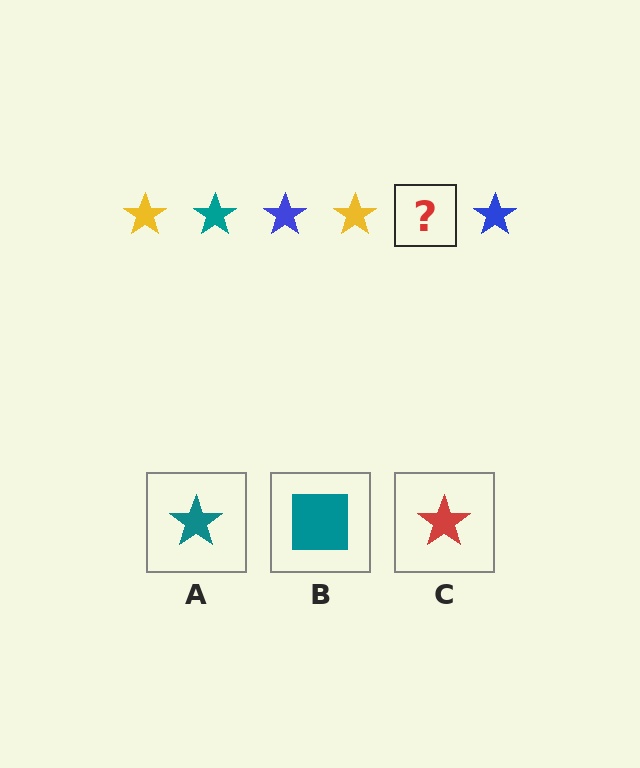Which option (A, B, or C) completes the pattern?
A.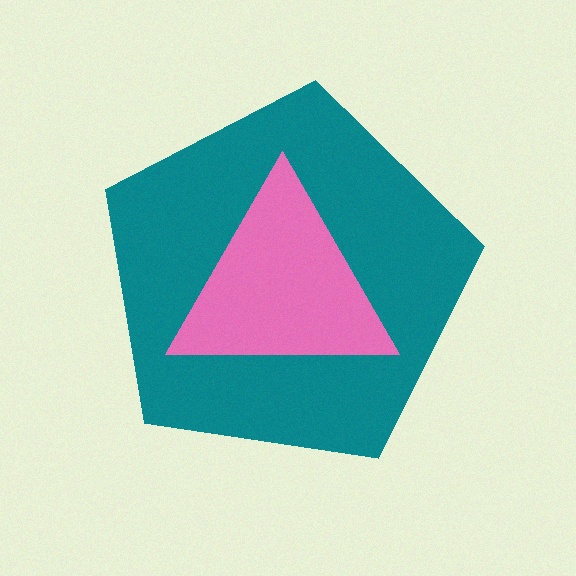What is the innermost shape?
The pink triangle.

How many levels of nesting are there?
2.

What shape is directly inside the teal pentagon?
The pink triangle.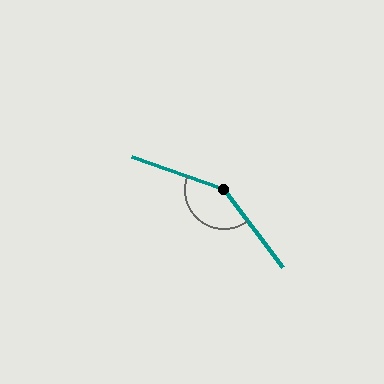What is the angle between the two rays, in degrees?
Approximately 146 degrees.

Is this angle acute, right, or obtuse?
It is obtuse.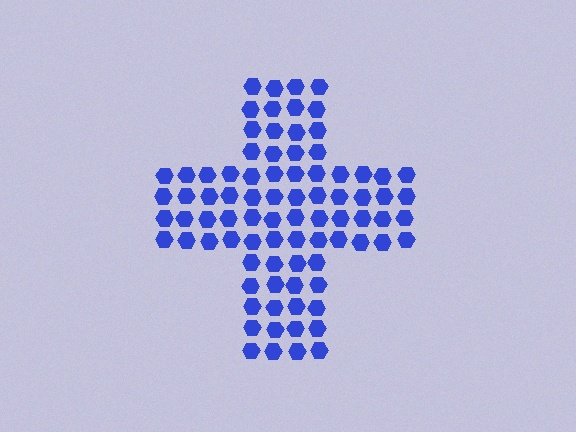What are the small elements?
The small elements are hexagons.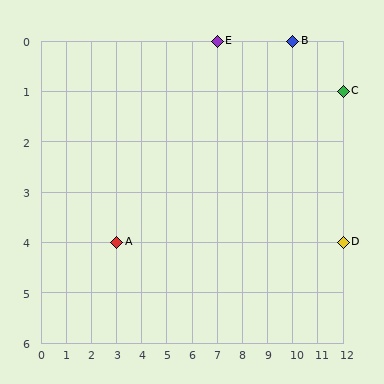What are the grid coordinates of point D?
Point D is at grid coordinates (12, 4).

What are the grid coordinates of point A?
Point A is at grid coordinates (3, 4).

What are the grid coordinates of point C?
Point C is at grid coordinates (12, 1).